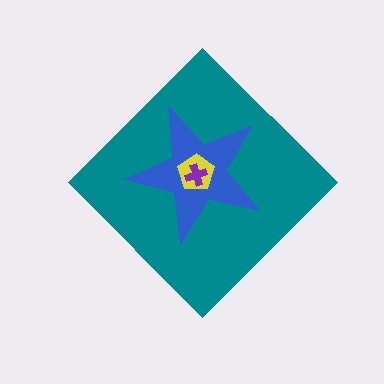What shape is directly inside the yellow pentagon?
The purple cross.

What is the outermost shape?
The teal diamond.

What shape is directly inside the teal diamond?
The blue star.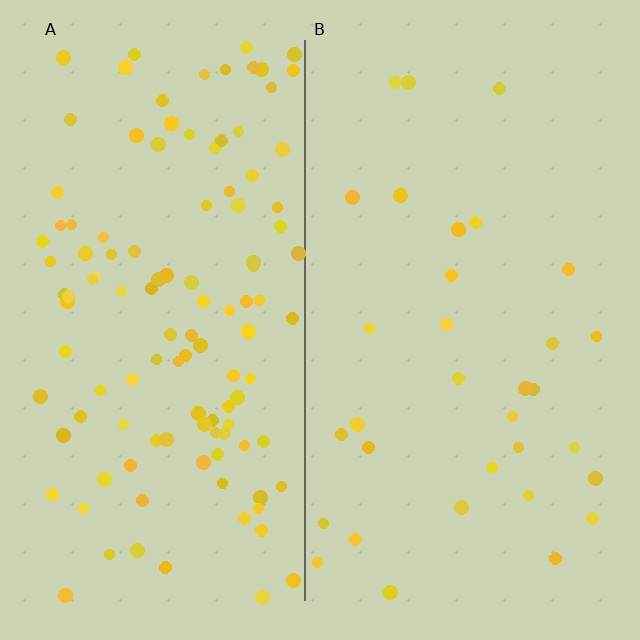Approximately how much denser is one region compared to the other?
Approximately 3.5× — region A over region B.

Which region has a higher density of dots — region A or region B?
A (the left).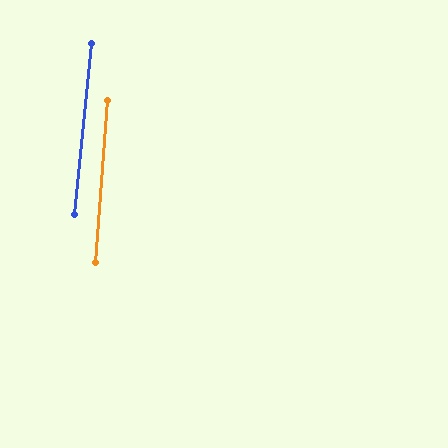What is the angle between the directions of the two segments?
Approximately 1 degree.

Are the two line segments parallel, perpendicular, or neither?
Parallel — their directions differ by only 1.3°.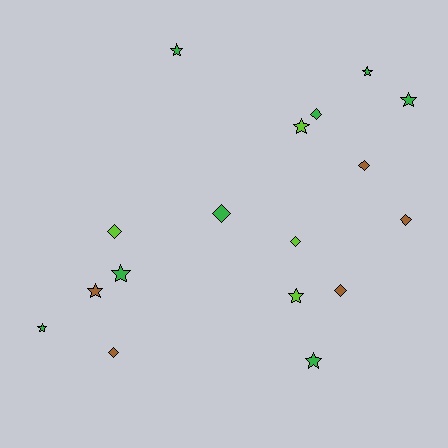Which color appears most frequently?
Green, with 8 objects.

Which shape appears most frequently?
Star, with 9 objects.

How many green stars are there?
There are 6 green stars.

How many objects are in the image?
There are 17 objects.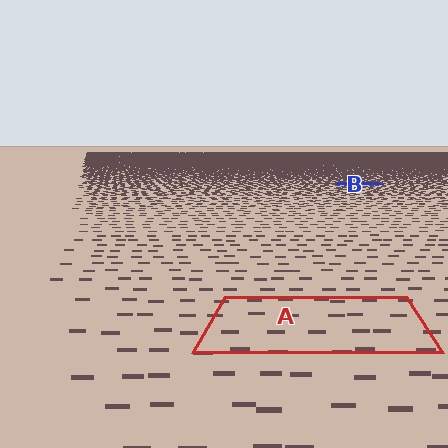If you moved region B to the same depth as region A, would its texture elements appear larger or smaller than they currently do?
They would appear larger. At a closer depth, the same texture elements are projected at a bigger on-screen size.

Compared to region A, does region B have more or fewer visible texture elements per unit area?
Region B has more texture elements per unit area — they are packed more densely because it is farther away.